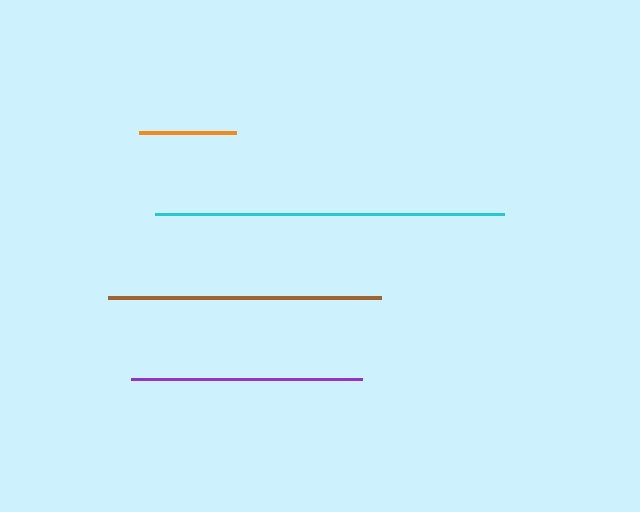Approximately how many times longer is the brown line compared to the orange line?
The brown line is approximately 2.8 times the length of the orange line.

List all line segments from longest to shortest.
From longest to shortest: cyan, brown, purple, orange.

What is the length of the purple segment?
The purple segment is approximately 231 pixels long.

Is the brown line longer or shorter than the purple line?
The brown line is longer than the purple line.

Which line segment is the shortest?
The orange line is the shortest at approximately 97 pixels.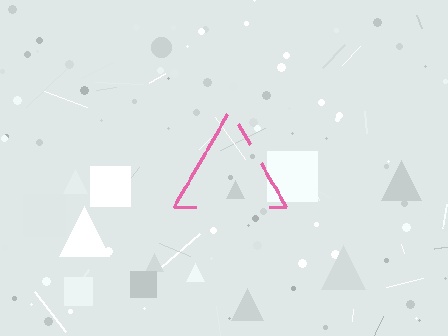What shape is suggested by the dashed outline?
The dashed outline suggests a triangle.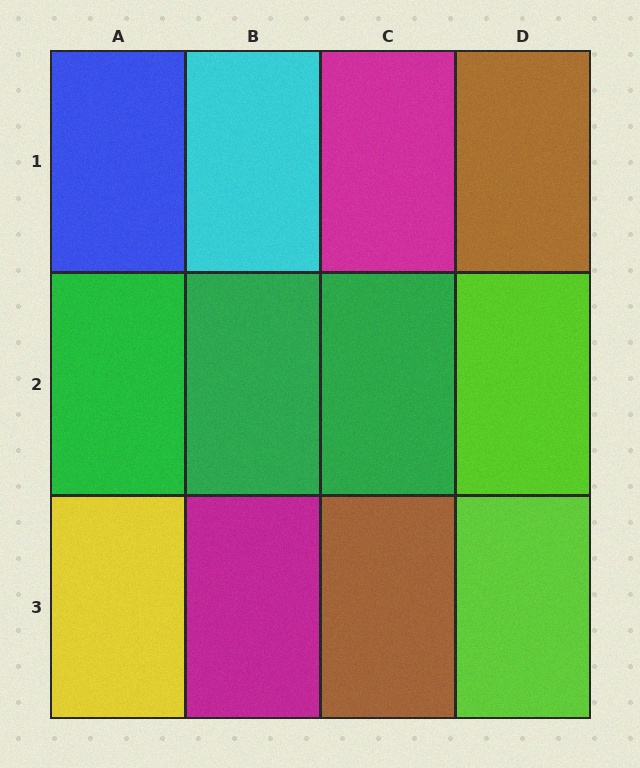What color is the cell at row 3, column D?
Lime.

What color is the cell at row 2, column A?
Green.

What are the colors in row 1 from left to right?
Blue, cyan, magenta, brown.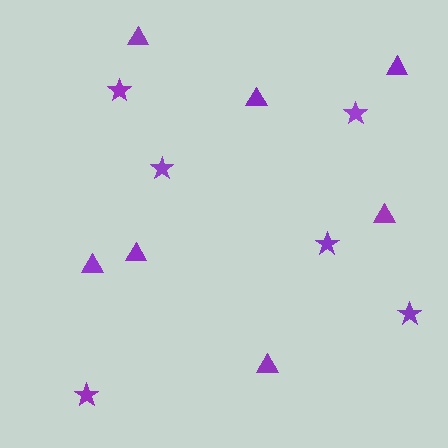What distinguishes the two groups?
There are 2 groups: one group of stars (6) and one group of triangles (7).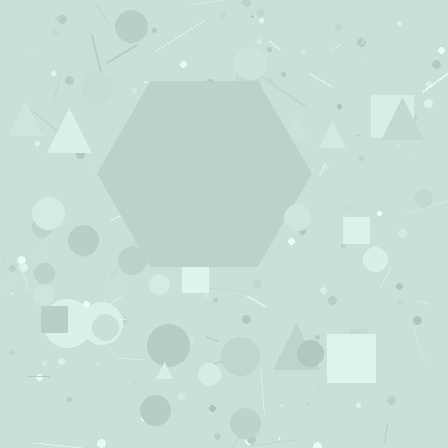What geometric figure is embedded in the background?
A hexagon is embedded in the background.